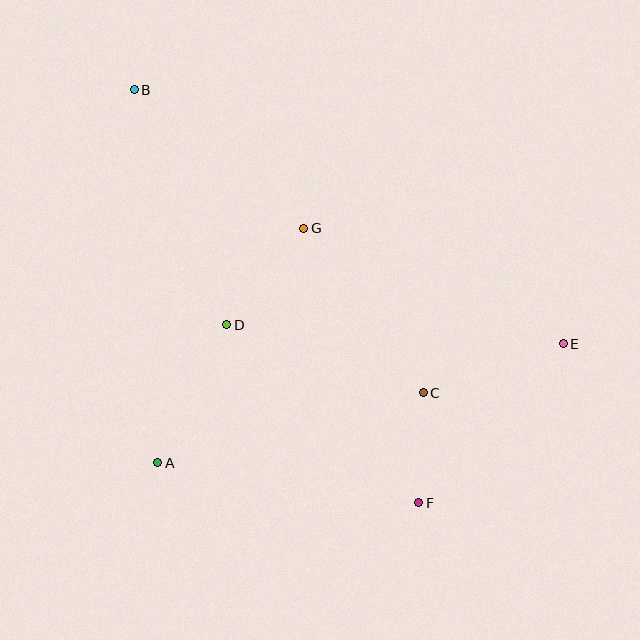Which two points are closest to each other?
Points C and F are closest to each other.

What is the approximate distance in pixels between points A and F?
The distance between A and F is approximately 264 pixels.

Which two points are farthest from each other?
Points B and F are farthest from each other.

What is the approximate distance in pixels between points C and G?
The distance between C and G is approximately 203 pixels.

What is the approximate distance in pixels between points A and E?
The distance between A and E is approximately 423 pixels.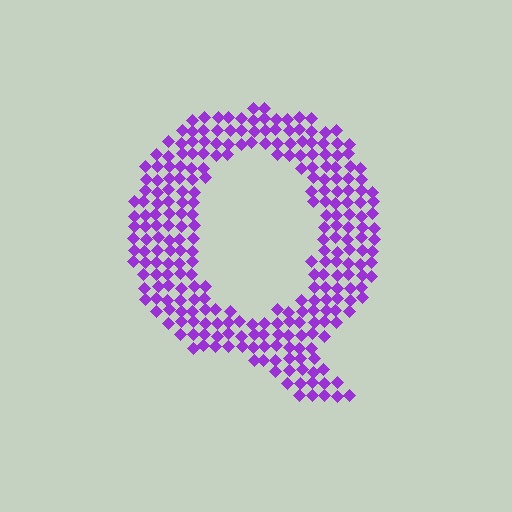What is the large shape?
The large shape is the letter Q.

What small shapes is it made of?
It is made of small diamonds.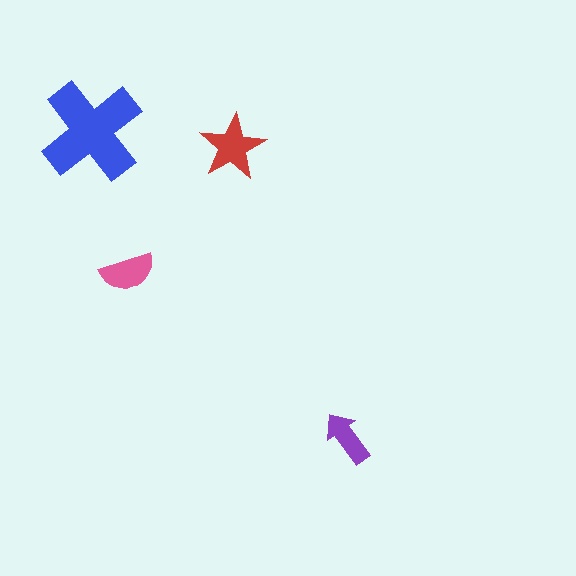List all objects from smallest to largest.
The purple arrow, the pink semicircle, the red star, the blue cross.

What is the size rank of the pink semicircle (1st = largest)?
3rd.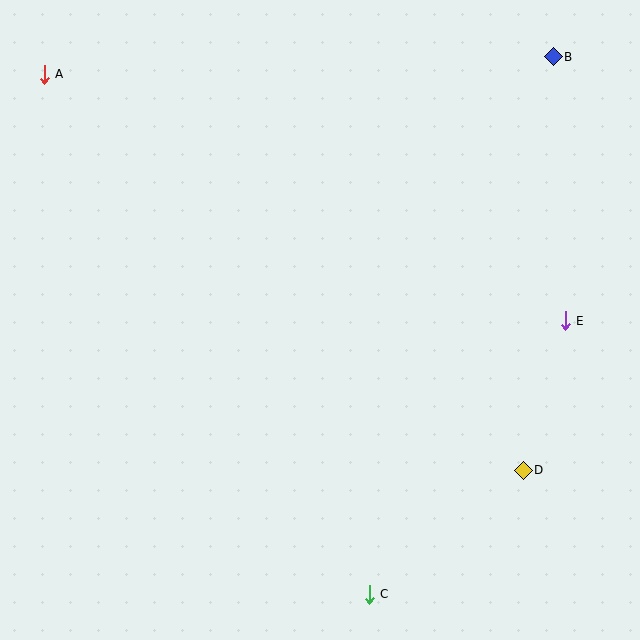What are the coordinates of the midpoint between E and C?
The midpoint between E and C is at (467, 458).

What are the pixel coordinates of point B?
Point B is at (553, 57).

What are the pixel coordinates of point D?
Point D is at (523, 470).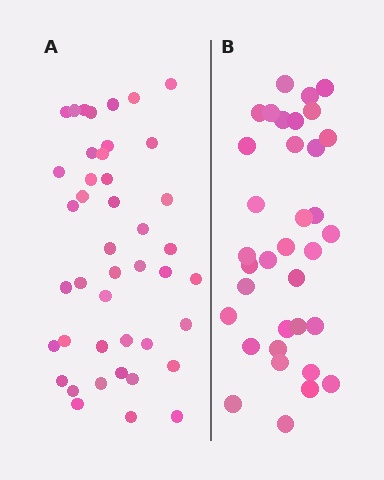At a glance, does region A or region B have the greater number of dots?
Region A (the left region) has more dots.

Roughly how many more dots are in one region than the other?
Region A has roughly 8 or so more dots than region B.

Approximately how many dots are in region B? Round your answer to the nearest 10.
About 40 dots. (The exact count is 35, which rounds to 40.)